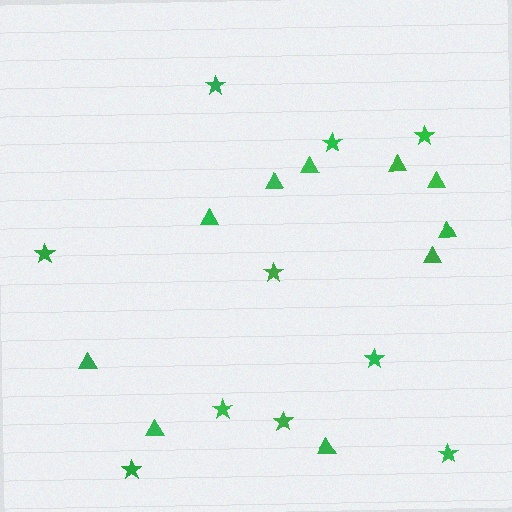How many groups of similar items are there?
There are 2 groups: one group of triangles (10) and one group of stars (10).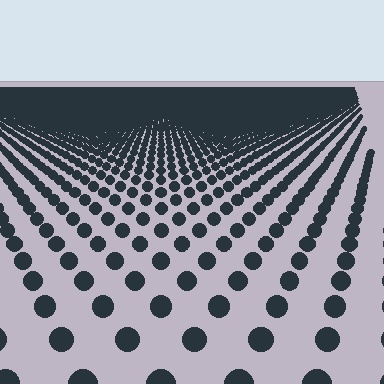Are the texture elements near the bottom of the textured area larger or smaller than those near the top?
Larger. Near the bottom, elements are closer to the viewer and appear at a bigger on-screen size.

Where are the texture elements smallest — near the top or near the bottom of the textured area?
Near the top.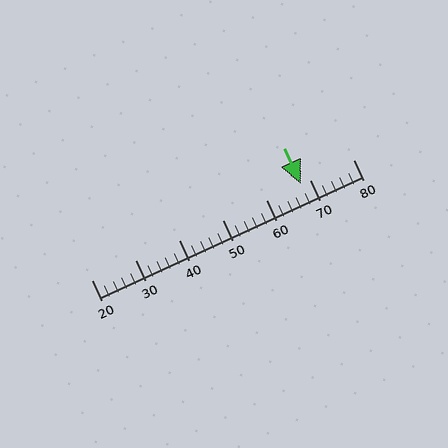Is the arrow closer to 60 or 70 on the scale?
The arrow is closer to 70.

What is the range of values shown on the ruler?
The ruler shows values from 20 to 80.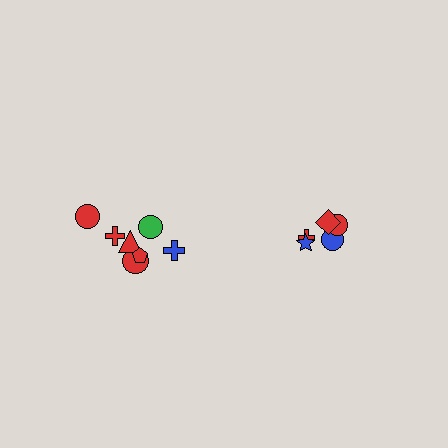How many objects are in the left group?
There are 7 objects.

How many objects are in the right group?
There are 5 objects.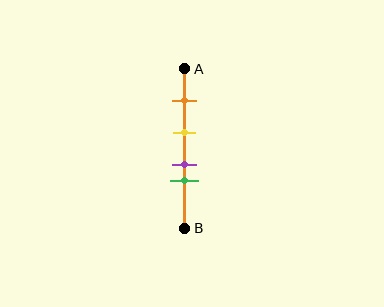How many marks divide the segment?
There are 4 marks dividing the segment.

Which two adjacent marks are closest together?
The purple and green marks are the closest adjacent pair.